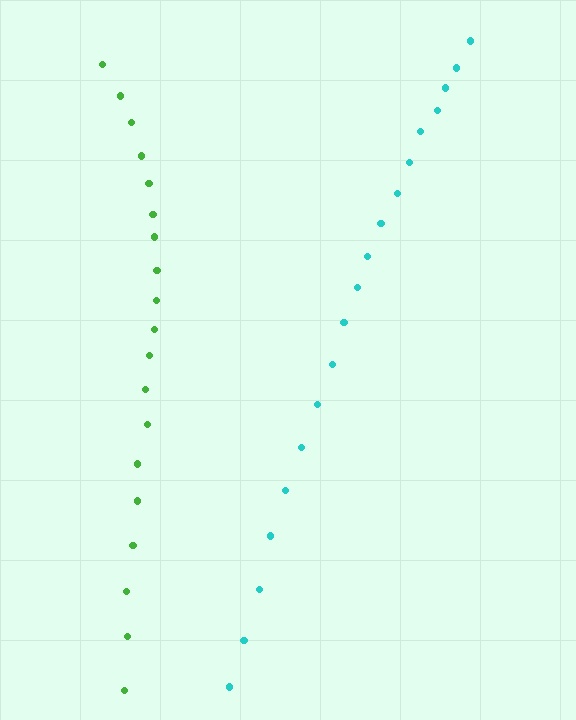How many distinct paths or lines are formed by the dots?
There are 2 distinct paths.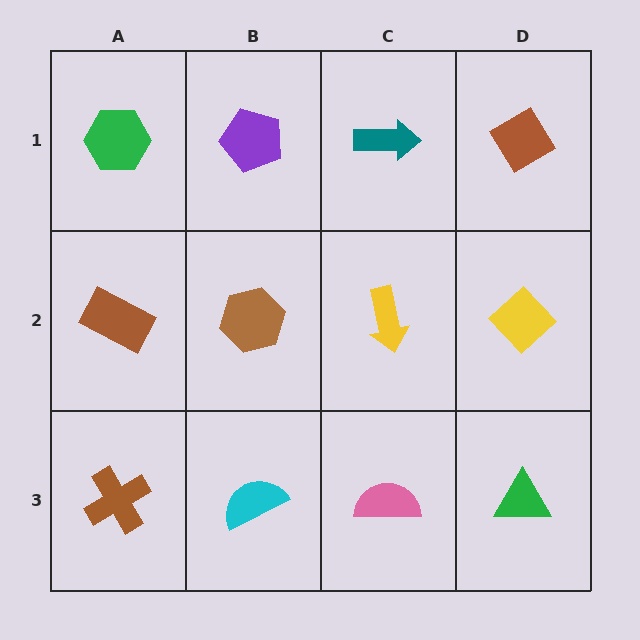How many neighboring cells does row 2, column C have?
4.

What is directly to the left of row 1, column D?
A teal arrow.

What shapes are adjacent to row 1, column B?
A brown hexagon (row 2, column B), a green hexagon (row 1, column A), a teal arrow (row 1, column C).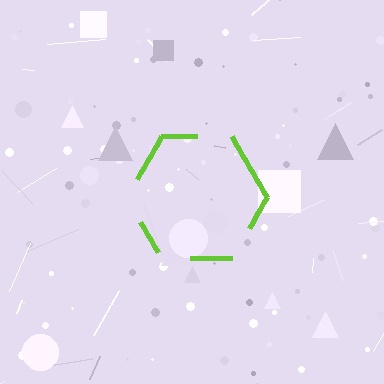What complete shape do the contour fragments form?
The contour fragments form a hexagon.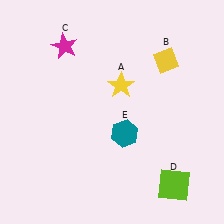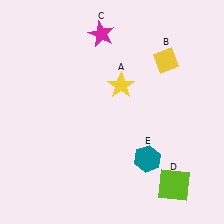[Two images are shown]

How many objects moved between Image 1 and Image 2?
2 objects moved between the two images.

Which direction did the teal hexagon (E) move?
The teal hexagon (E) moved down.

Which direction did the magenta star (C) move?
The magenta star (C) moved right.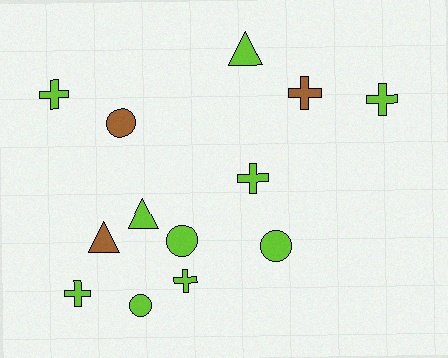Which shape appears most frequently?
Cross, with 6 objects.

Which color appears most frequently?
Lime, with 10 objects.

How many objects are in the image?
There are 13 objects.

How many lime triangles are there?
There are 2 lime triangles.